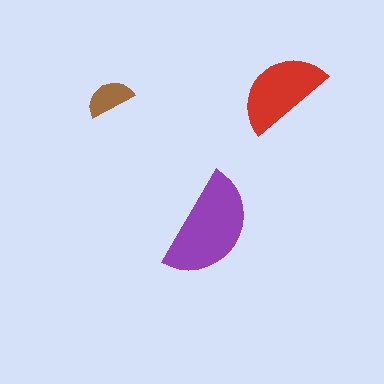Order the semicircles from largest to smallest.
the purple one, the red one, the brown one.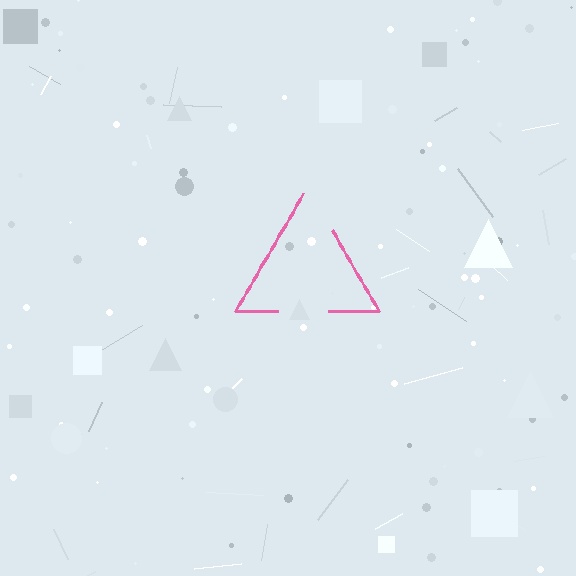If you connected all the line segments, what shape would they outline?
They would outline a triangle.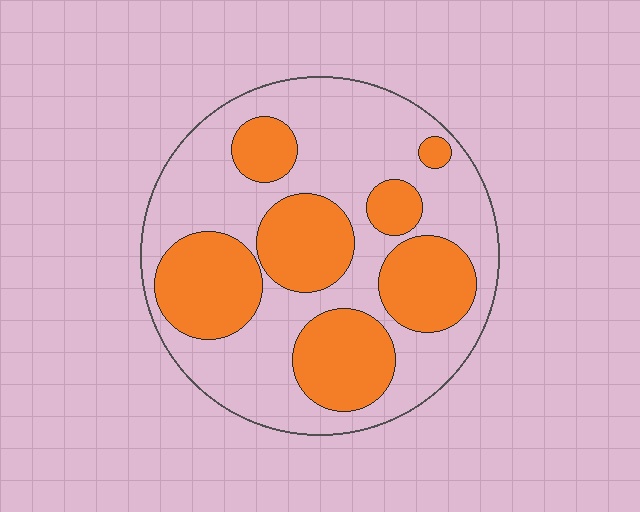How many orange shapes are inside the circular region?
7.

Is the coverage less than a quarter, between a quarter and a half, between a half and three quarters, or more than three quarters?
Between a quarter and a half.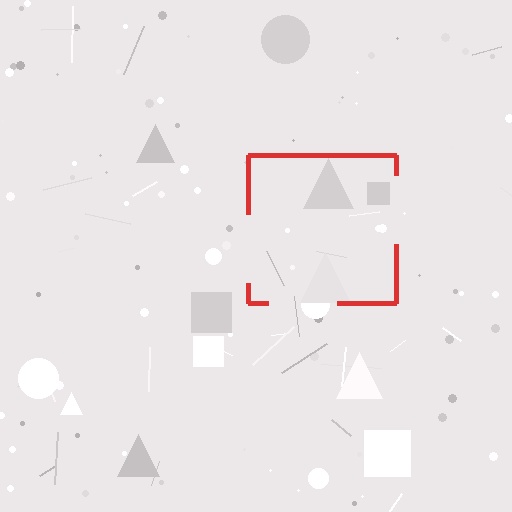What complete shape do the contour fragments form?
The contour fragments form a square.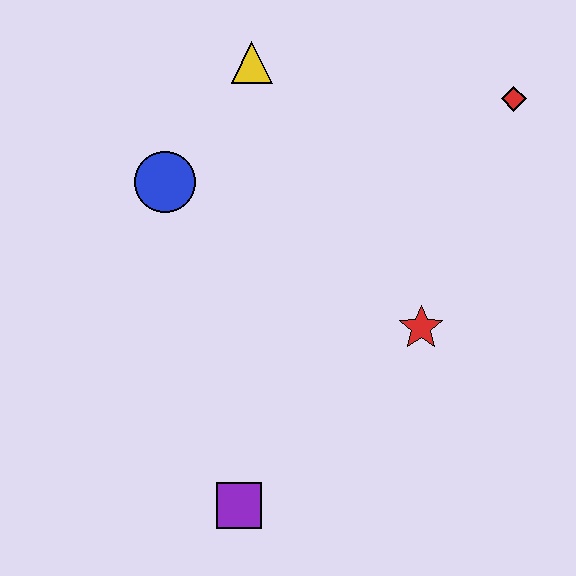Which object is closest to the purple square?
The red star is closest to the purple square.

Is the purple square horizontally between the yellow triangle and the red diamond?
No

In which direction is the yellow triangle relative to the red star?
The yellow triangle is above the red star.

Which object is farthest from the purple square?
The red diamond is farthest from the purple square.